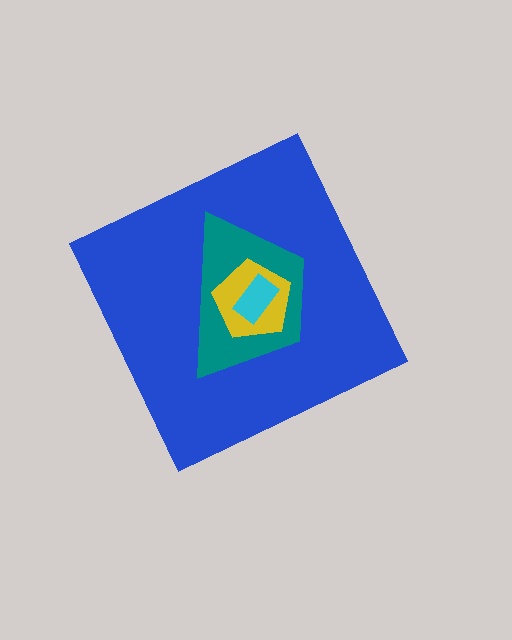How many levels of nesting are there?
4.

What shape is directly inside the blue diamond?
The teal trapezoid.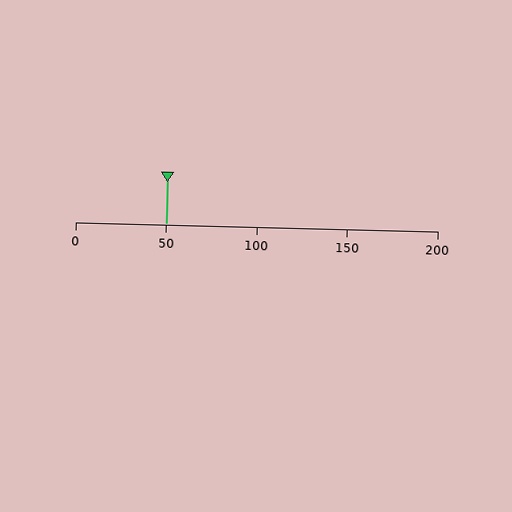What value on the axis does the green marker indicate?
The marker indicates approximately 50.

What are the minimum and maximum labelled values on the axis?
The axis runs from 0 to 200.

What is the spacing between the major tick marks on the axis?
The major ticks are spaced 50 apart.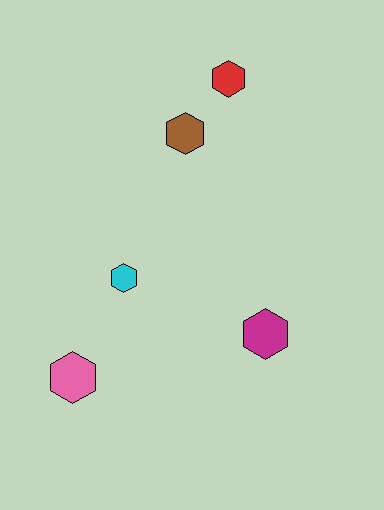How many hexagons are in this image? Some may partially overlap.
There are 5 hexagons.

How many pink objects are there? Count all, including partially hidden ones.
There is 1 pink object.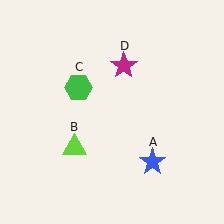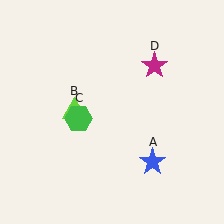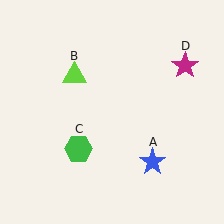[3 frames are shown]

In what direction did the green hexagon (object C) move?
The green hexagon (object C) moved down.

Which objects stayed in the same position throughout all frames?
Blue star (object A) remained stationary.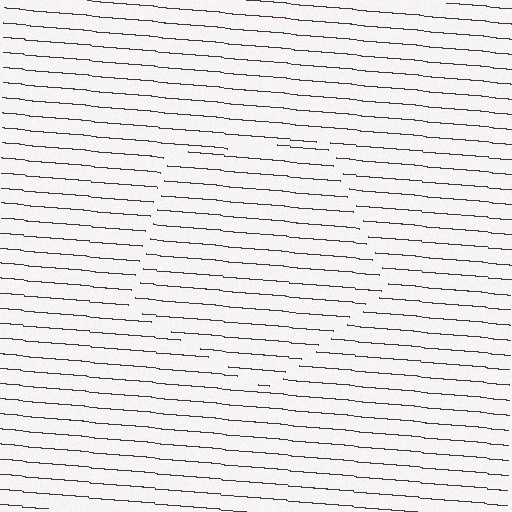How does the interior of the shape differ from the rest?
The interior of the shape contains the same grating, shifted by half a period — the contour is defined by the phase discontinuity where line-ends from the inner and outer gratings abut.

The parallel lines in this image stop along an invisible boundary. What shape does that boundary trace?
An illusory pentagon. The interior of the shape contains the same grating, shifted by half a period — the contour is defined by the phase discontinuity where line-ends from the inner and outer gratings abut.